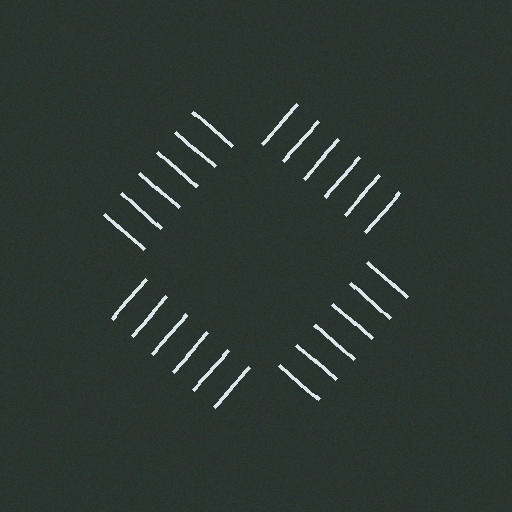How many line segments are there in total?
24 — 6 along each of the 4 edges.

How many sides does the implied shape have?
4 sides — the line-ends trace a square.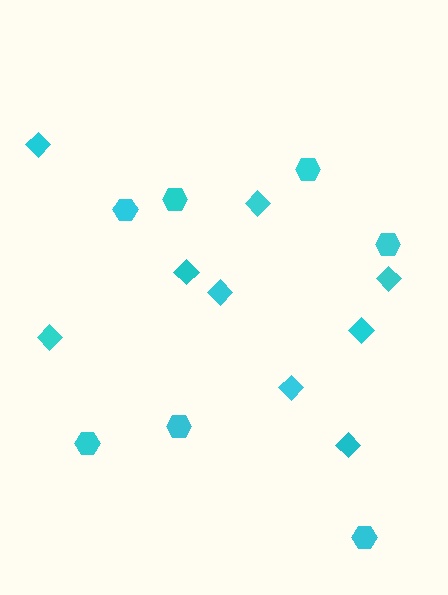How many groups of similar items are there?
There are 2 groups: one group of hexagons (7) and one group of diamonds (9).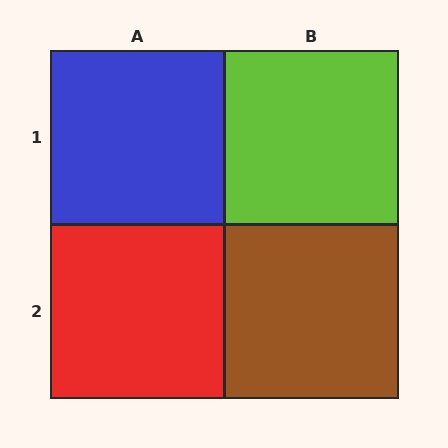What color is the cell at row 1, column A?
Blue.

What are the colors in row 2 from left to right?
Red, brown.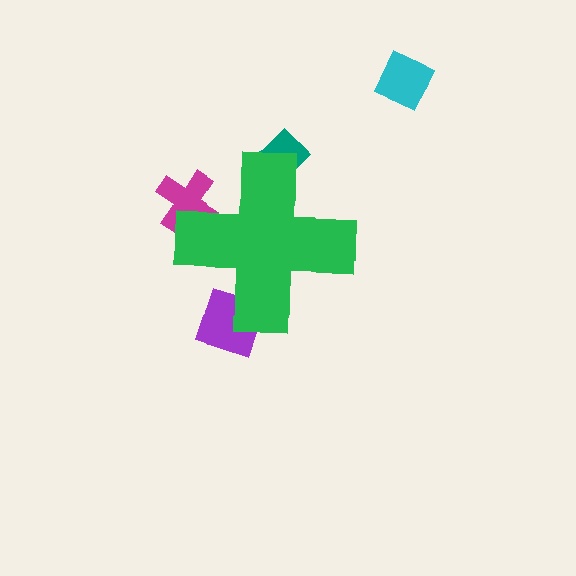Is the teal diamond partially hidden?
Yes, the teal diamond is partially hidden behind the green cross.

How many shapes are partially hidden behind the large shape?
3 shapes are partially hidden.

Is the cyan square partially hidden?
No, the cyan square is fully visible.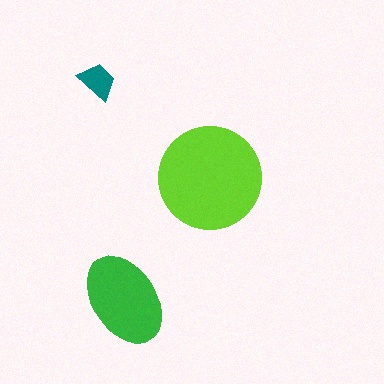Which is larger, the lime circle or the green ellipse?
The lime circle.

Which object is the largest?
The lime circle.